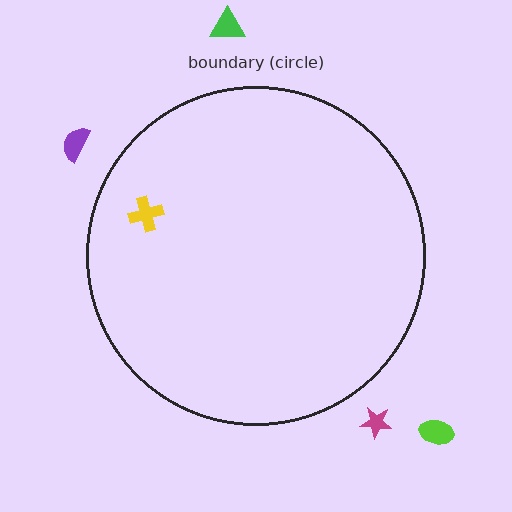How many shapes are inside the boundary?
1 inside, 4 outside.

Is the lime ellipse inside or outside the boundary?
Outside.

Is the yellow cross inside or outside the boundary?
Inside.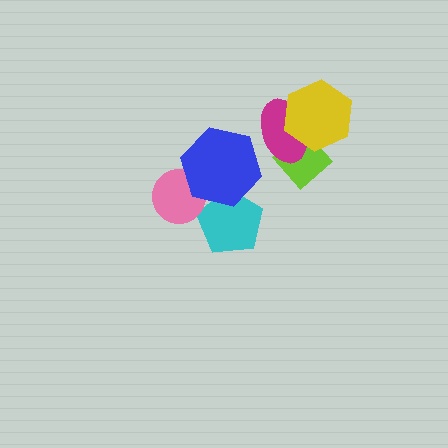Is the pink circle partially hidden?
Yes, it is partially covered by another shape.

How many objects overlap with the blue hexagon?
2 objects overlap with the blue hexagon.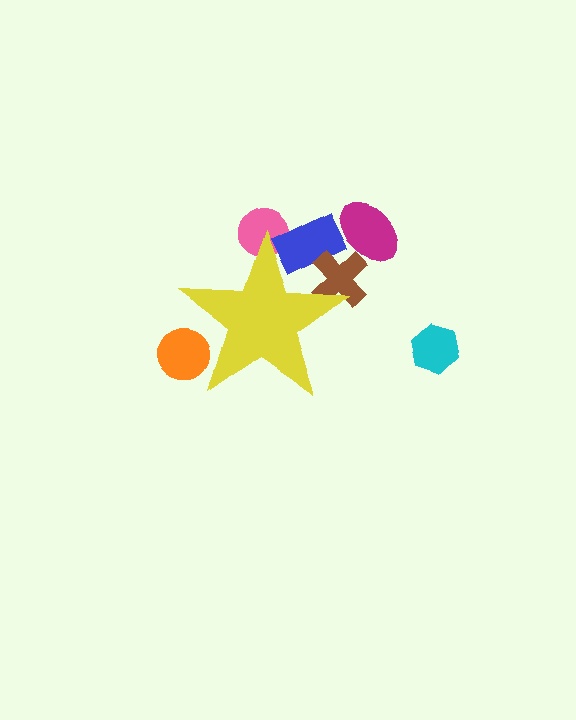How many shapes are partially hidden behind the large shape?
4 shapes are partially hidden.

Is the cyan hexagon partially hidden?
No, the cyan hexagon is fully visible.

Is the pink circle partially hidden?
Yes, the pink circle is partially hidden behind the yellow star.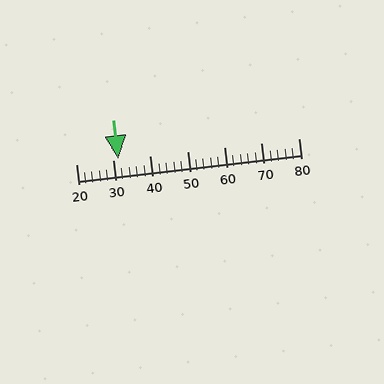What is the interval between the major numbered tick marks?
The major tick marks are spaced 10 units apart.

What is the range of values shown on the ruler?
The ruler shows values from 20 to 80.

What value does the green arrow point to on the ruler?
The green arrow points to approximately 31.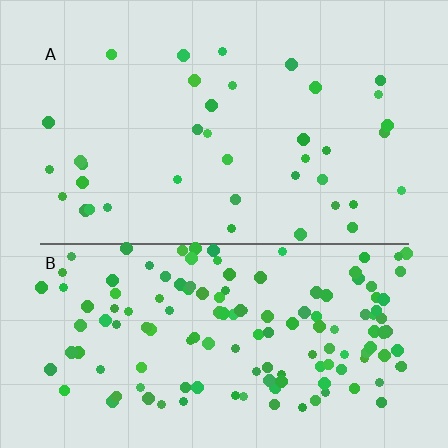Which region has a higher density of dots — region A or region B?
B (the bottom).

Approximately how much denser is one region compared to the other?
Approximately 3.8× — region B over region A.